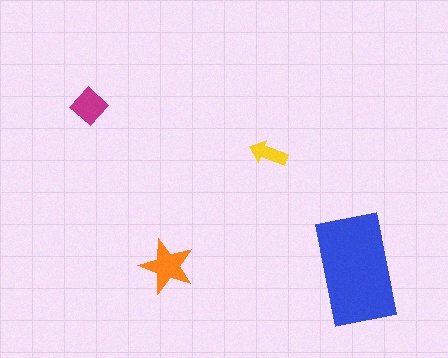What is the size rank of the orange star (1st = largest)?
2nd.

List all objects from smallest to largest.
The yellow arrow, the magenta diamond, the orange star, the blue rectangle.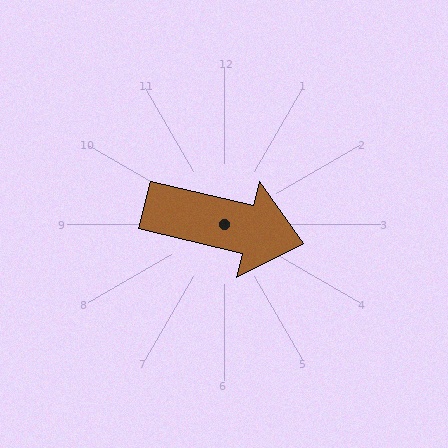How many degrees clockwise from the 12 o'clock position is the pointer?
Approximately 103 degrees.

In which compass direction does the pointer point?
East.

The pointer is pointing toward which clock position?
Roughly 3 o'clock.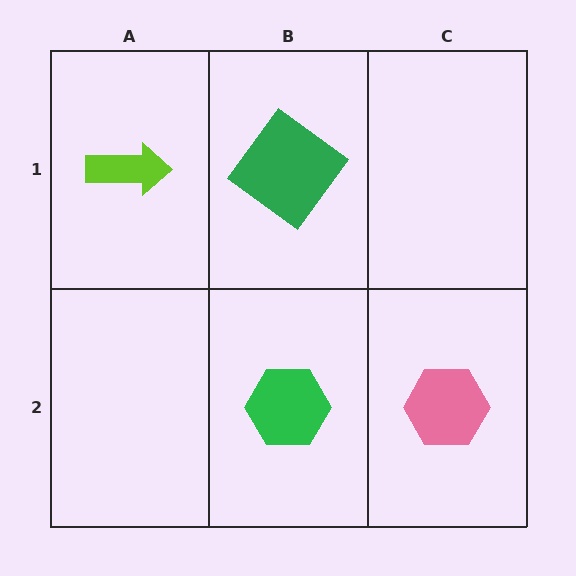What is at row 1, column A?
A lime arrow.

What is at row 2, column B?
A green hexagon.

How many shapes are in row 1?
2 shapes.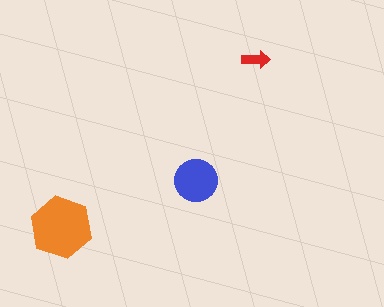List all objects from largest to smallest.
The orange hexagon, the blue circle, the red arrow.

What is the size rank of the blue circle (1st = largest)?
2nd.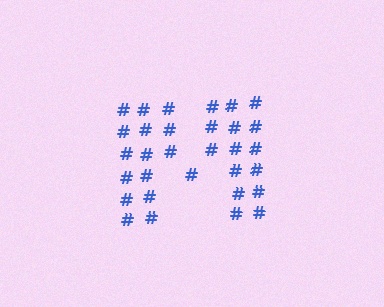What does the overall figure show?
The overall figure shows the letter M.